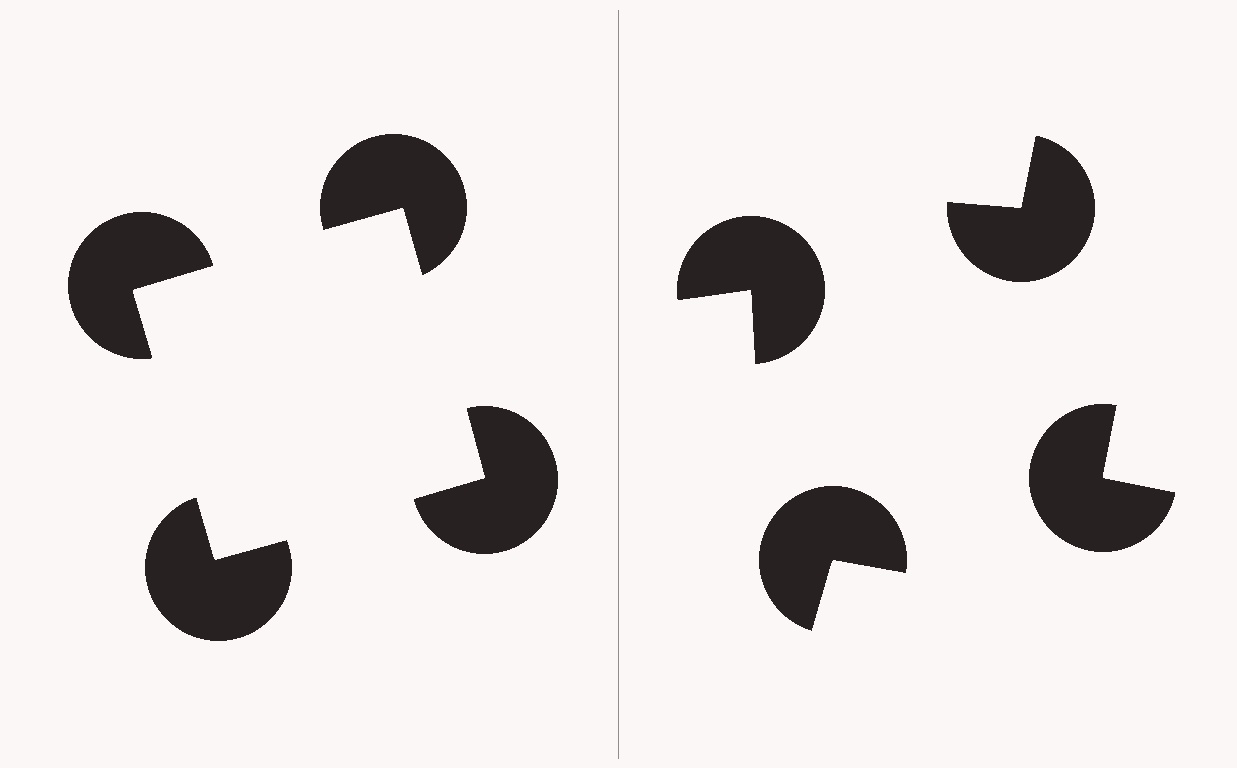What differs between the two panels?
The pac-man discs are positioned identically on both sides; only the wedge orientations differ. On the left they align to a square; on the right they are misaligned.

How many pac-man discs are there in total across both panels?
8 — 4 on each side.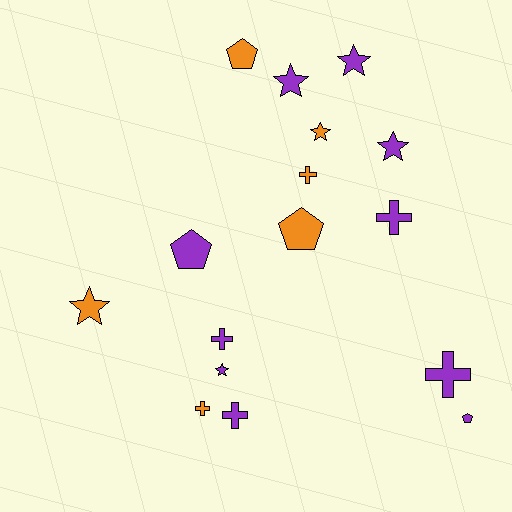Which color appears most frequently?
Purple, with 10 objects.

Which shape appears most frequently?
Cross, with 6 objects.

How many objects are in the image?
There are 16 objects.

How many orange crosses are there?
There are 2 orange crosses.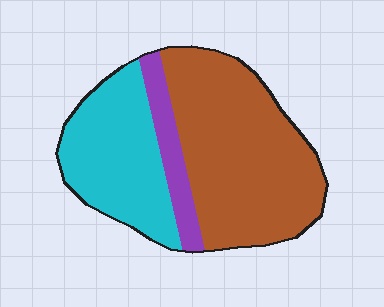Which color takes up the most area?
Brown, at roughly 55%.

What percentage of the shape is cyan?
Cyan takes up between a quarter and a half of the shape.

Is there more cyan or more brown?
Brown.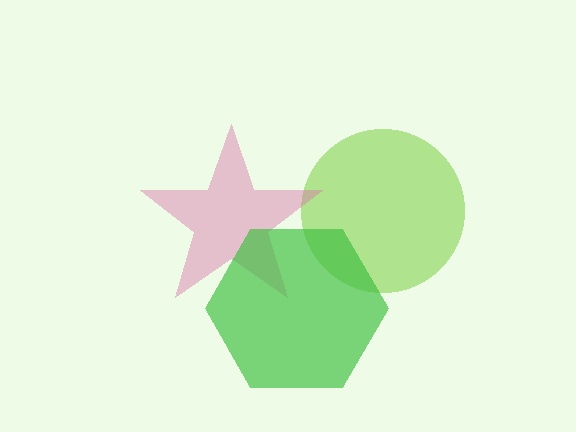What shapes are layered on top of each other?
The layered shapes are: a lime circle, a pink star, a green hexagon.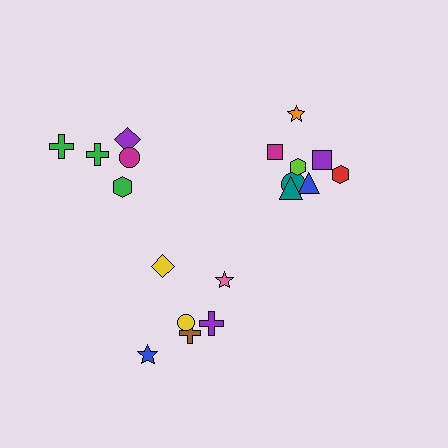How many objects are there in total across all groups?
There are 19 objects.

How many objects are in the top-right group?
There are 8 objects.